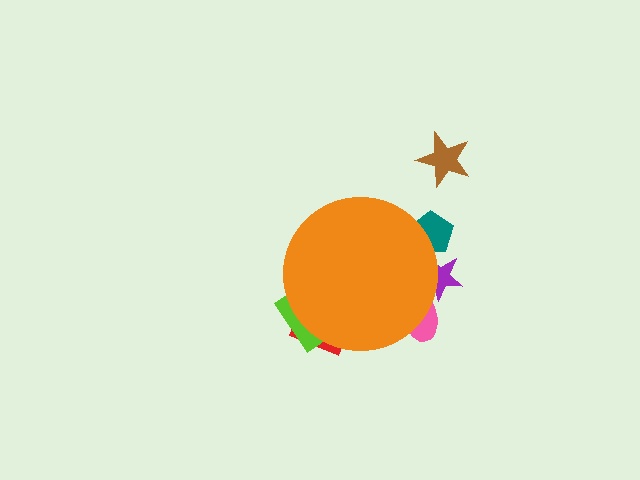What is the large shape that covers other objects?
An orange circle.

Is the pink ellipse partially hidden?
Yes, the pink ellipse is partially hidden behind the orange circle.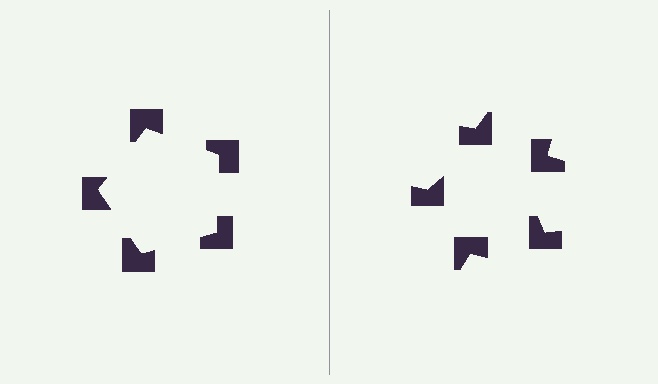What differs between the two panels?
The notched squares are positioned identically on both sides; only the wedge orientations differ. On the left they align to a pentagon; on the right they are misaligned.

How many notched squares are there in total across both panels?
10 — 5 on each side.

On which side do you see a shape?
An illusory pentagon appears on the left side. On the right side the wedge cuts are rotated, so no coherent shape forms.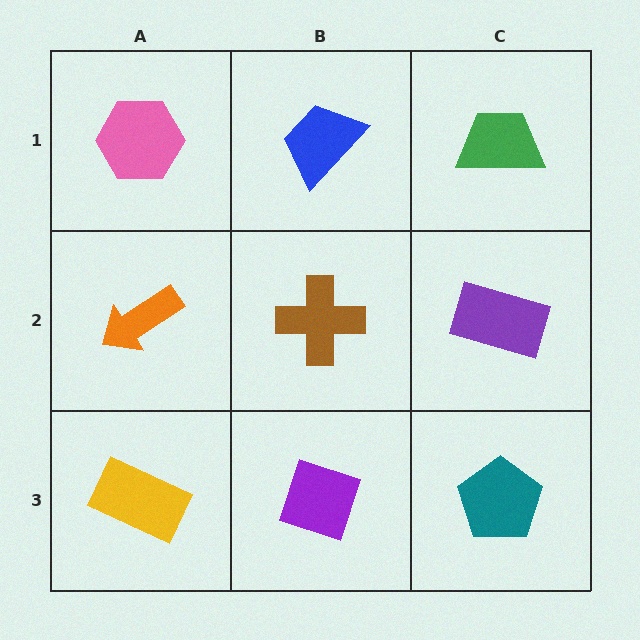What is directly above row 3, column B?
A brown cross.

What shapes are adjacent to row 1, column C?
A purple rectangle (row 2, column C), a blue trapezoid (row 1, column B).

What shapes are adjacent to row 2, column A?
A pink hexagon (row 1, column A), a yellow rectangle (row 3, column A), a brown cross (row 2, column B).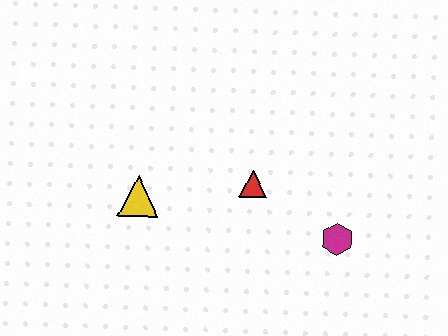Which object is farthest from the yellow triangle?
The magenta hexagon is farthest from the yellow triangle.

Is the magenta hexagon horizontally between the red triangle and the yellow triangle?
No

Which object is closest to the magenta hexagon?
The red triangle is closest to the magenta hexagon.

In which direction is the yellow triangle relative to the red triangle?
The yellow triangle is to the left of the red triangle.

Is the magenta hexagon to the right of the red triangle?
Yes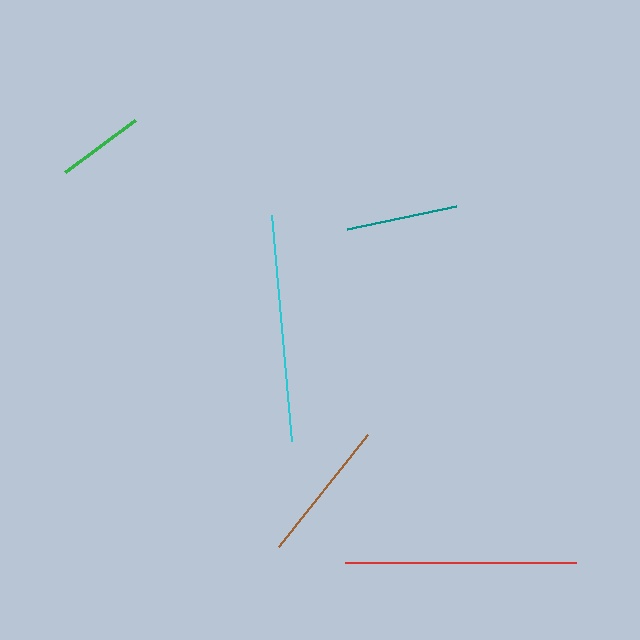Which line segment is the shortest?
The green line is the shortest at approximately 87 pixels.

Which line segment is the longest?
The red line is the longest at approximately 231 pixels.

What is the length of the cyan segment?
The cyan segment is approximately 227 pixels long.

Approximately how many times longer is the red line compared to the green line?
The red line is approximately 2.7 times the length of the green line.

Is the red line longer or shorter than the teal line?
The red line is longer than the teal line.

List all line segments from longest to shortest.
From longest to shortest: red, cyan, brown, teal, green.